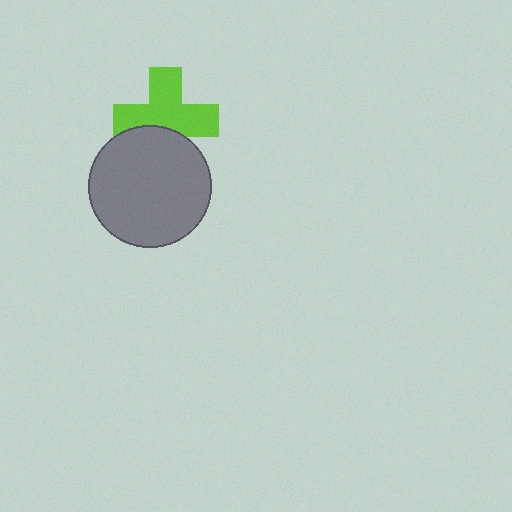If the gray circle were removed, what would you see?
You would see the complete lime cross.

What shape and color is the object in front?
The object in front is a gray circle.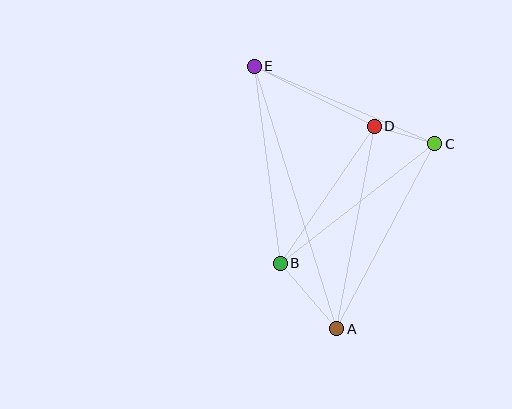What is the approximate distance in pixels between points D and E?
The distance between D and E is approximately 134 pixels.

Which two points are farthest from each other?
Points A and E are farthest from each other.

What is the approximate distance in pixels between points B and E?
The distance between B and E is approximately 199 pixels.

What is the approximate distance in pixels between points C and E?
The distance between C and E is approximately 197 pixels.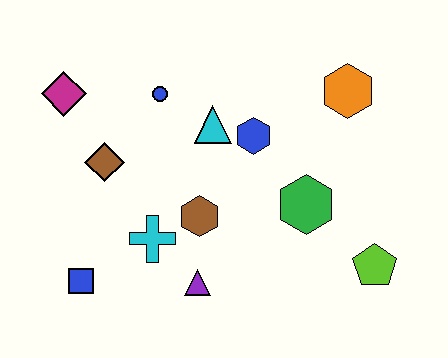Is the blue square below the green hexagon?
Yes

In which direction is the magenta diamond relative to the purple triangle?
The magenta diamond is above the purple triangle.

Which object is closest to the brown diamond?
The magenta diamond is closest to the brown diamond.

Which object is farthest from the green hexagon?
The magenta diamond is farthest from the green hexagon.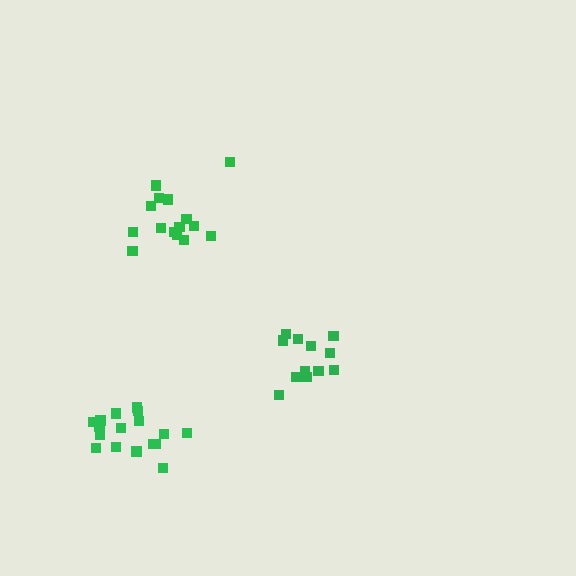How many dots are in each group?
Group 1: 17 dots, Group 2: 12 dots, Group 3: 15 dots (44 total).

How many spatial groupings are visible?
There are 3 spatial groupings.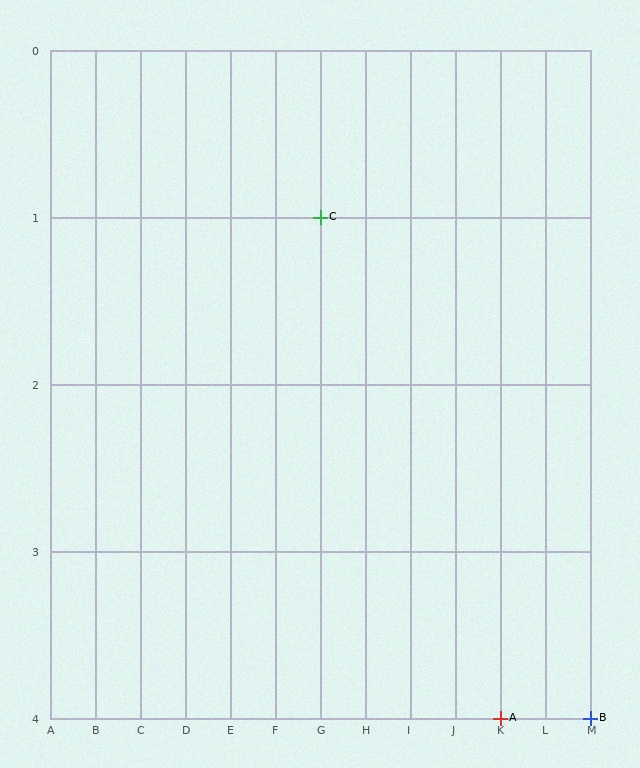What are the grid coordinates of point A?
Point A is at grid coordinates (K, 4).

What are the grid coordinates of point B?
Point B is at grid coordinates (M, 4).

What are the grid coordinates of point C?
Point C is at grid coordinates (G, 1).